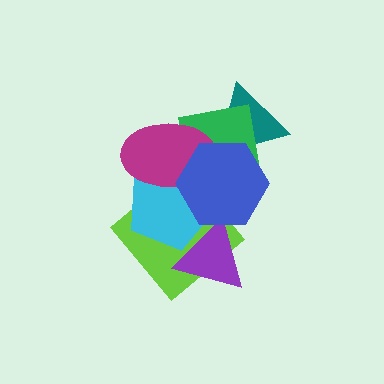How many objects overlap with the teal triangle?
2 objects overlap with the teal triangle.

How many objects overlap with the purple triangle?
3 objects overlap with the purple triangle.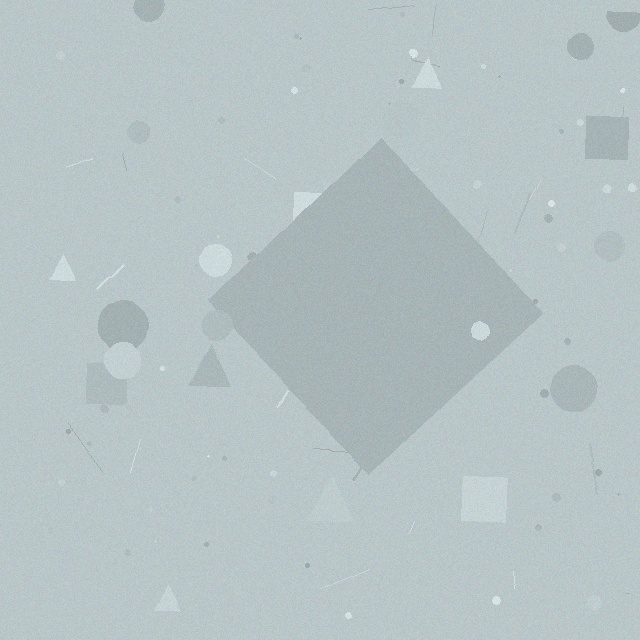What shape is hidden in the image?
A diamond is hidden in the image.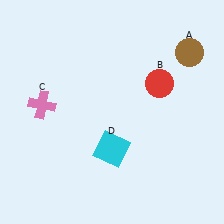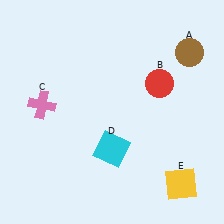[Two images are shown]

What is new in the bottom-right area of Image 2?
A yellow square (E) was added in the bottom-right area of Image 2.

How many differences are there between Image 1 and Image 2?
There is 1 difference between the two images.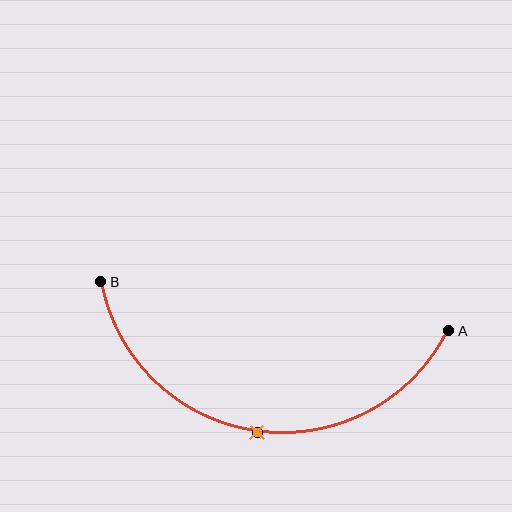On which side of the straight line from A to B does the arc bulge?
The arc bulges below the straight line connecting A and B.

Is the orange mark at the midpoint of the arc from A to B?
Yes. The orange mark lies on the arc at equal arc-length from both A and B — it is the arc midpoint.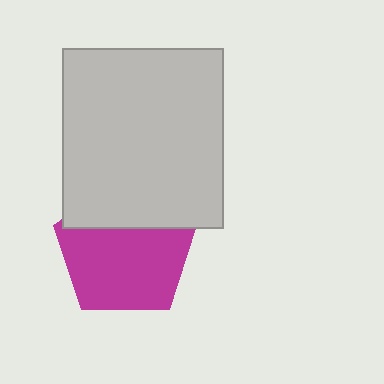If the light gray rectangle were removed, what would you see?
You would see the complete magenta pentagon.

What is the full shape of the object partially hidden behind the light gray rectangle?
The partially hidden object is a magenta pentagon.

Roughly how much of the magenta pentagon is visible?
Most of it is visible (roughly 68%).